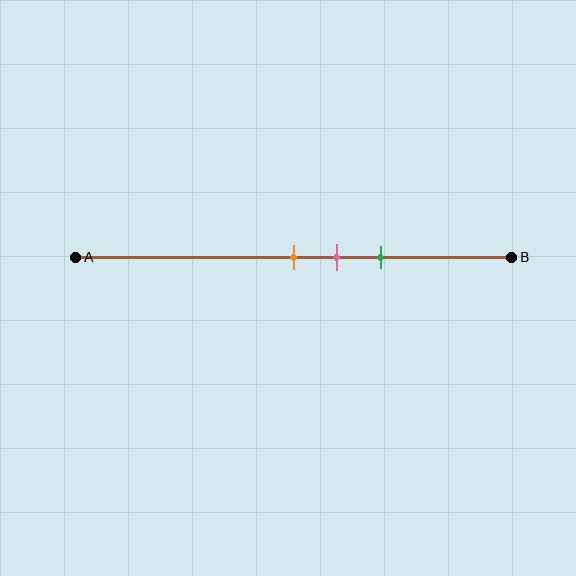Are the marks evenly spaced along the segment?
Yes, the marks are approximately evenly spaced.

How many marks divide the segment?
There are 3 marks dividing the segment.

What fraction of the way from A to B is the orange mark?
The orange mark is approximately 50% (0.5) of the way from A to B.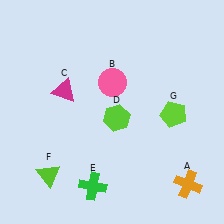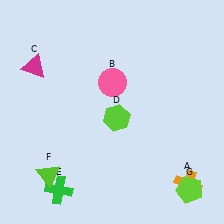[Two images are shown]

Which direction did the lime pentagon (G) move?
The lime pentagon (G) moved down.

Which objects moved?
The objects that moved are: the magenta triangle (C), the green cross (E), the lime pentagon (G).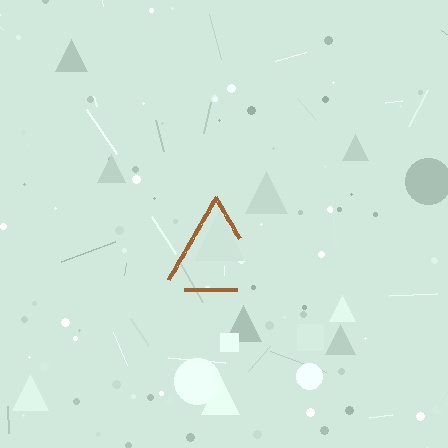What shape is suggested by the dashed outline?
The dashed outline suggests a triangle.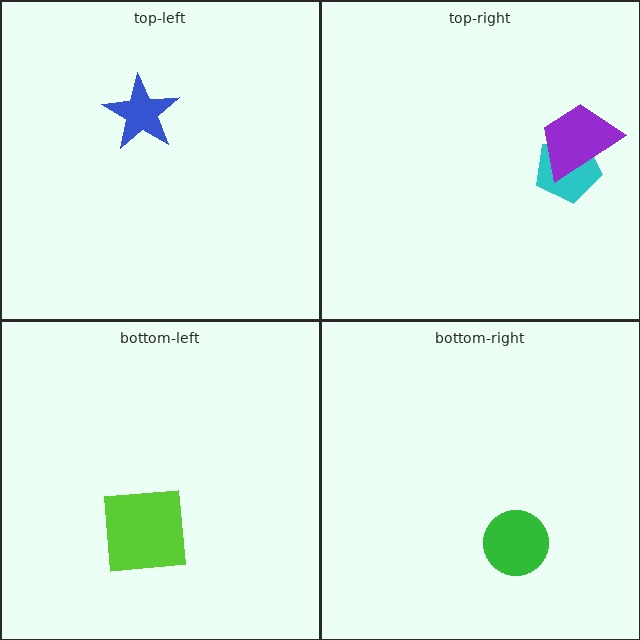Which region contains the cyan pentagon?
The top-right region.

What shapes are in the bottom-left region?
The lime square.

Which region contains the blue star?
The top-left region.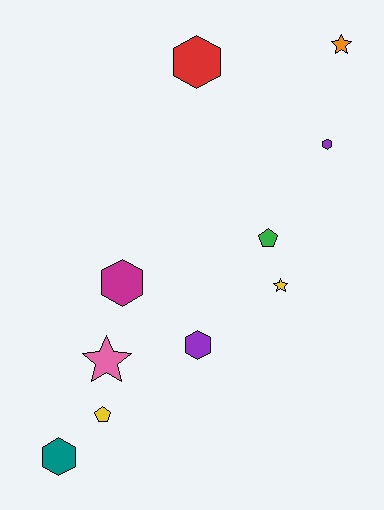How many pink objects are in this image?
There is 1 pink object.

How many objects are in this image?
There are 10 objects.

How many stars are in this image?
There are 3 stars.